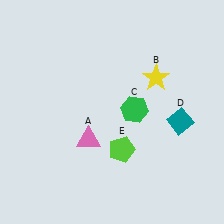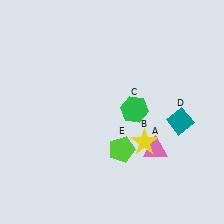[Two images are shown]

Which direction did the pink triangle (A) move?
The pink triangle (A) moved right.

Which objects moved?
The objects that moved are: the pink triangle (A), the yellow star (B).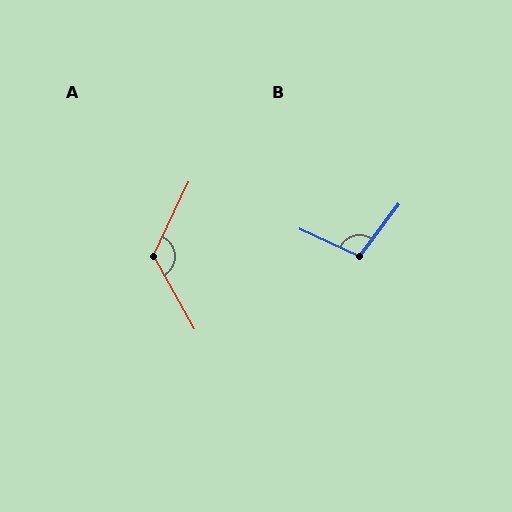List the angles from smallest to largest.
B (102°), A (125°).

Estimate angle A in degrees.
Approximately 125 degrees.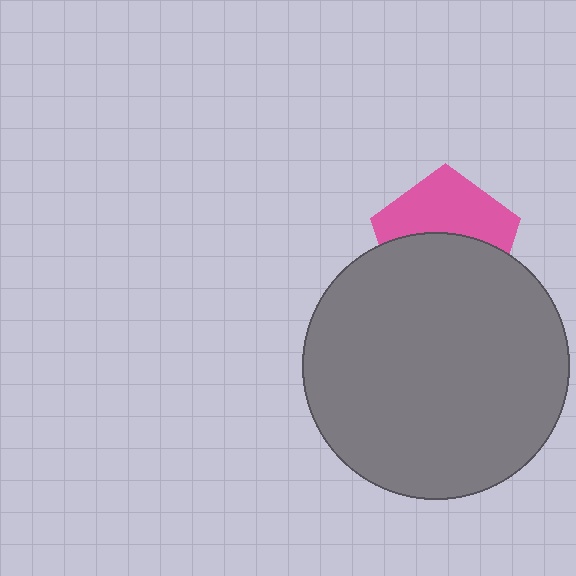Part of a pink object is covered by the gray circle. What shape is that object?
It is a pentagon.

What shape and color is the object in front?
The object in front is a gray circle.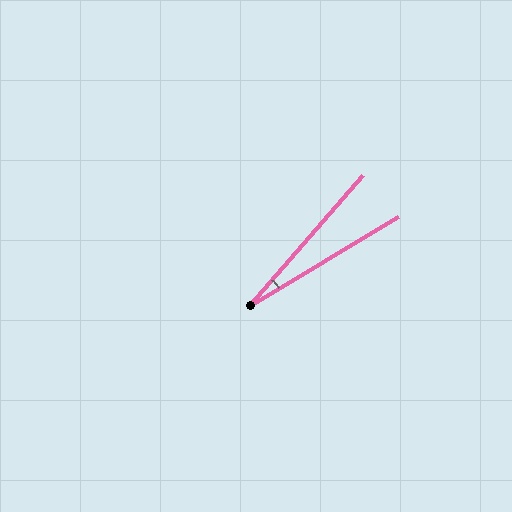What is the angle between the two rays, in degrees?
Approximately 18 degrees.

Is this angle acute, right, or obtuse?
It is acute.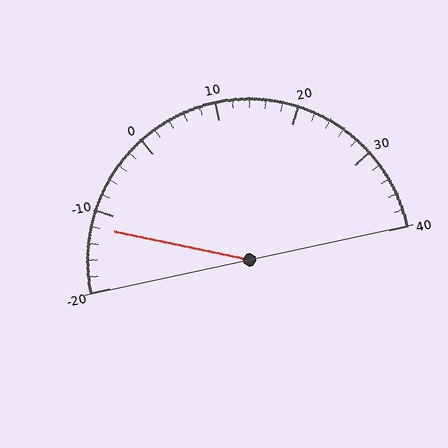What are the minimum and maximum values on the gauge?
The gauge ranges from -20 to 40.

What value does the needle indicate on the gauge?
The needle indicates approximately -12.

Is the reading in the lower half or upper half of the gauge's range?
The reading is in the lower half of the range (-20 to 40).